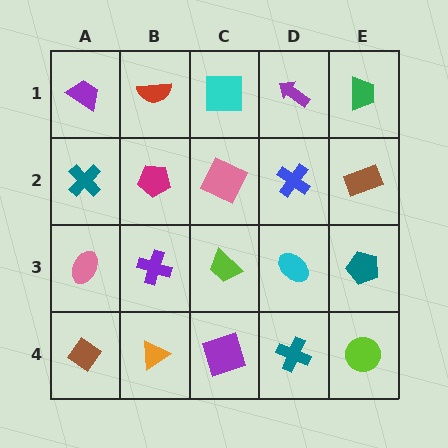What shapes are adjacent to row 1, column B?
A magenta pentagon (row 2, column B), a purple trapezoid (row 1, column A), a cyan square (row 1, column C).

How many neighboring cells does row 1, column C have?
3.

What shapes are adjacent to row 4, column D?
A cyan ellipse (row 3, column D), a purple square (row 4, column C), a lime circle (row 4, column E).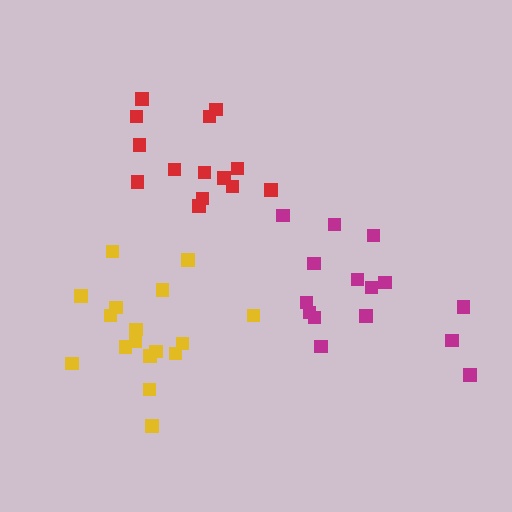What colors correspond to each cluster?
The clusters are colored: red, magenta, yellow.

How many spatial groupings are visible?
There are 3 spatial groupings.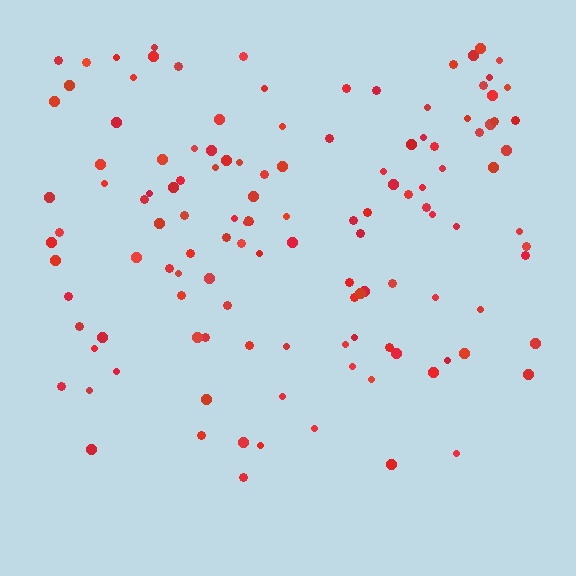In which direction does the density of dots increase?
From bottom to top, with the top side densest.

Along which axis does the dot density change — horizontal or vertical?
Vertical.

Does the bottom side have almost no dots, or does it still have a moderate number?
Still a moderate number, just noticeably fewer than the top.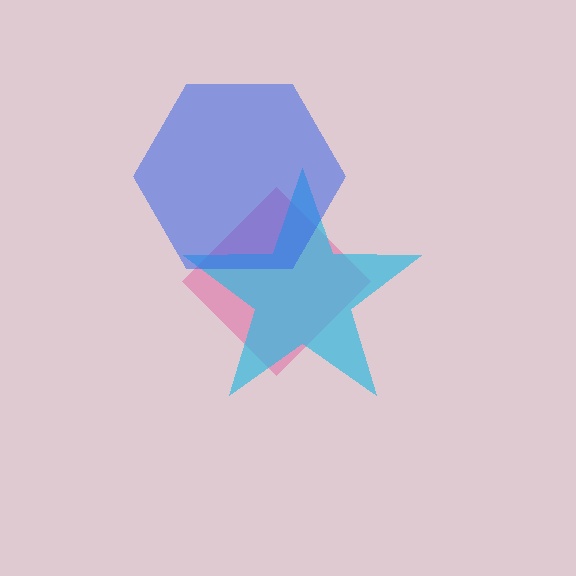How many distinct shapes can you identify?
There are 3 distinct shapes: a pink diamond, a cyan star, a blue hexagon.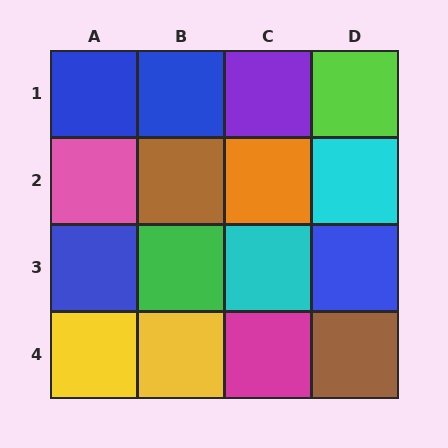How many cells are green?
1 cell is green.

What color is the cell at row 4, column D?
Brown.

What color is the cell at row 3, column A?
Blue.